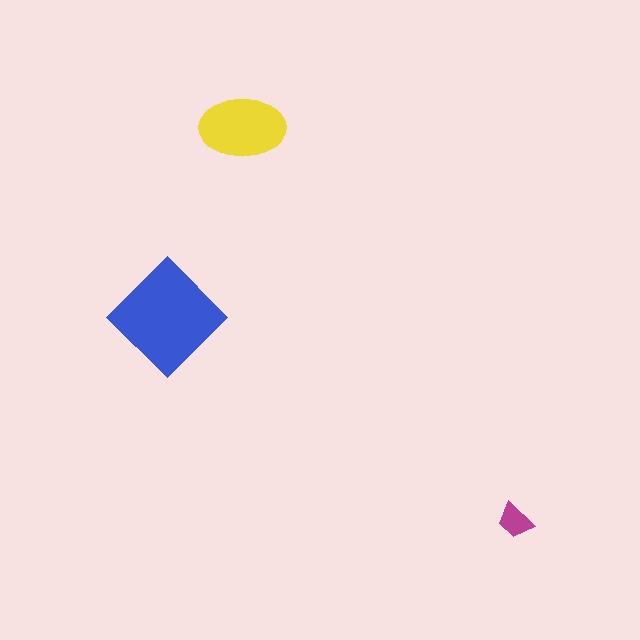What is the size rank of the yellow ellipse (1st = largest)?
2nd.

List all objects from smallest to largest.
The magenta trapezoid, the yellow ellipse, the blue diamond.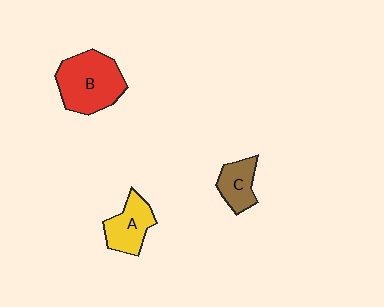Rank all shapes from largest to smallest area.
From largest to smallest: B (red), A (yellow), C (brown).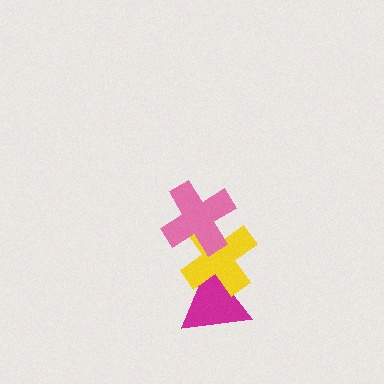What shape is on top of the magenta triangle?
The yellow cross is on top of the magenta triangle.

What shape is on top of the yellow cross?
The pink cross is on top of the yellow cross.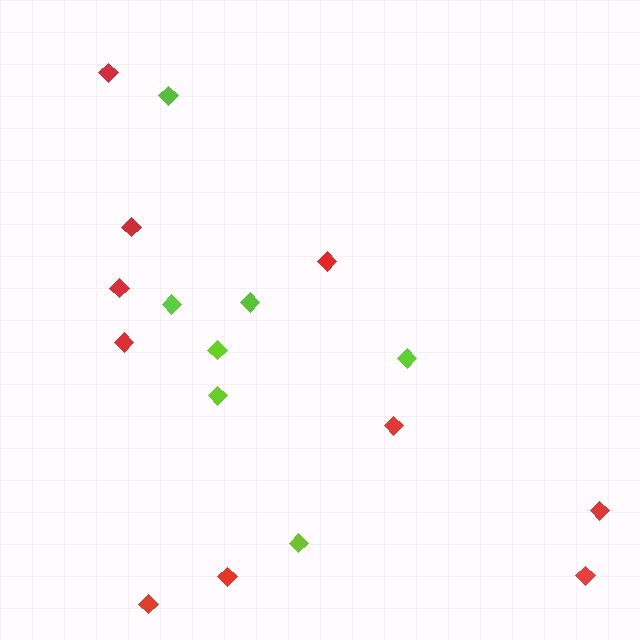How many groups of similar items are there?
There are 2 groups: one group of red diamonds (10) and one group of lime diamonds (7).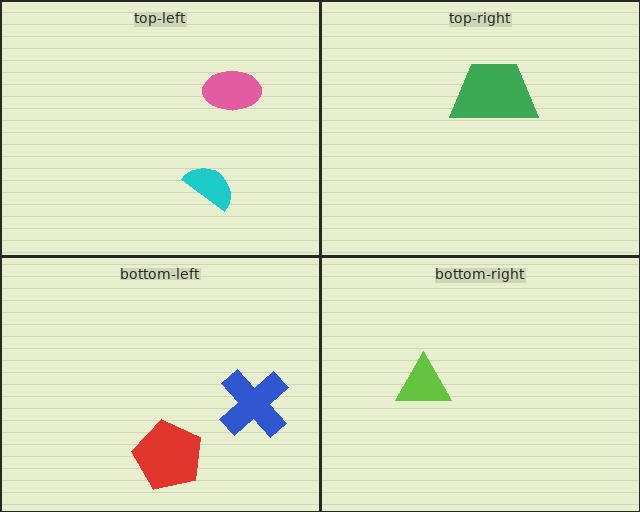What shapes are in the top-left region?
The cyan semicircle, the pink ellipse.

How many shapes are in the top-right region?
1.